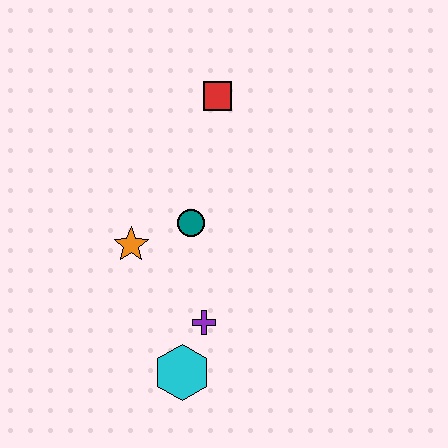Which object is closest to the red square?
The teal circle is closest to the red square.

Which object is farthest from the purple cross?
The red square is farthest from the purple cross.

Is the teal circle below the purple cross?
No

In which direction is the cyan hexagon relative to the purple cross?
The cyan hexagon is below the purple cross.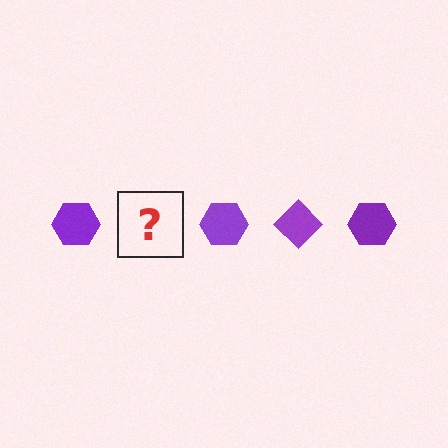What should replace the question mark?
The question mark should be replaced with a purple diamond.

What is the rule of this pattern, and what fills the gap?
The rule is that the pattern cycles through hexagon, diamond shapes in purple. The gap should be filled with a purple diamond.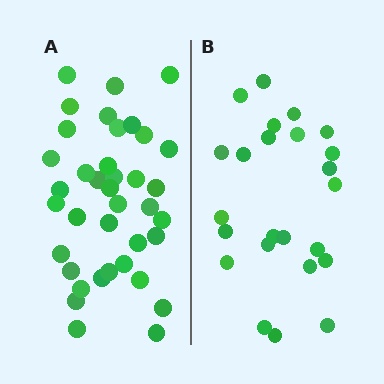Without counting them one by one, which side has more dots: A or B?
Region A (the left region) has more dots.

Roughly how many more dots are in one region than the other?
Region A has approximately 15 more dots than region B.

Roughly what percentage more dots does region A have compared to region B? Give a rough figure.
About 60% more.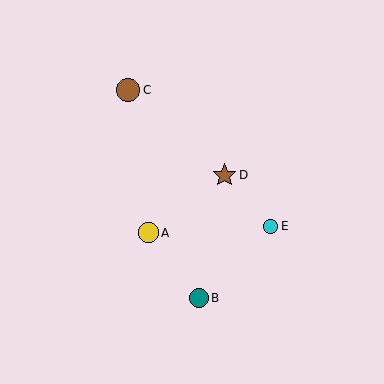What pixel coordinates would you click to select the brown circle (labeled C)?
Click at (128, 90) to select the brown circle C.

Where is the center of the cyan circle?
The center of the cyan circle is at (271, 226).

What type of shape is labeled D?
Shape D is a brown star.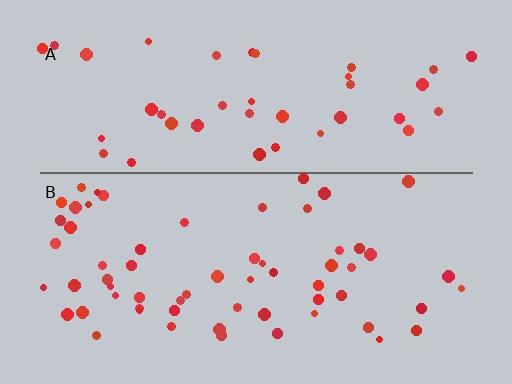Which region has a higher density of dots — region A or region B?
B (the bottom).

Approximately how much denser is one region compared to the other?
Approximately 1.4× — region B over region A.